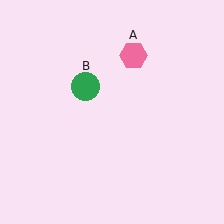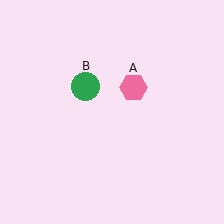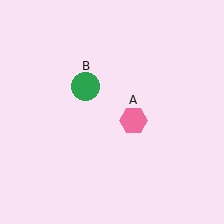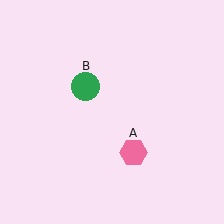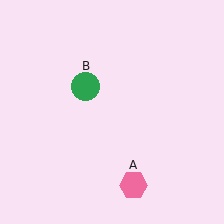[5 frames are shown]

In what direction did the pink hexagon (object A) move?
The pink hexagon (object A) moved down.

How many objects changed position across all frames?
1 object changed position: pink hexagon (object A).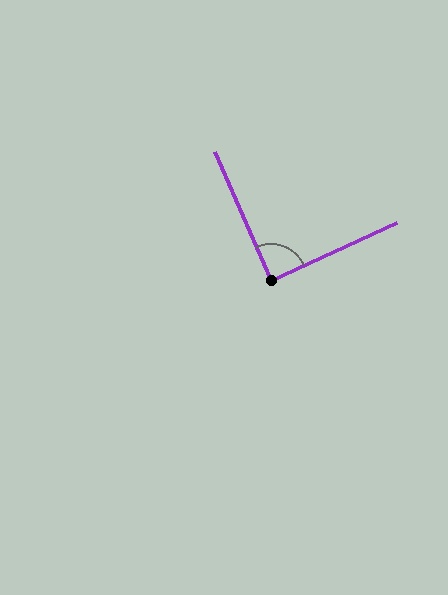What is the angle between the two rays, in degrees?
Approximately 89 degrees.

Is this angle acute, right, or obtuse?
It is approximately a right angle.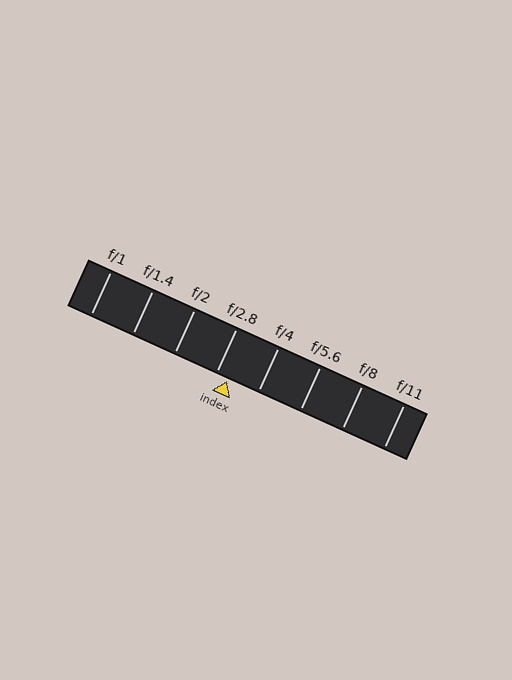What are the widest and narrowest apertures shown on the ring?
The widest aperture shown is f/1 and the narrowest is f/11.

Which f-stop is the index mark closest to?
The index mark is closest to f/2.8.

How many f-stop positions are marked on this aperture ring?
There are 8 f-stop positions marked.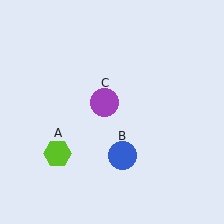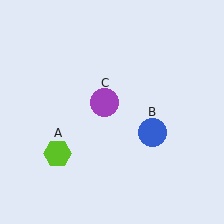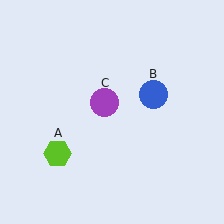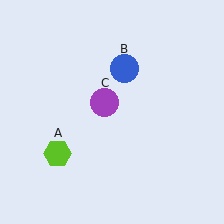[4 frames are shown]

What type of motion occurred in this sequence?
The blue circle (object B) rotated counterclockwise around the center of the scene.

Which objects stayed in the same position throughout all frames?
Lime hexagon (object A) and purple circle (object C) remained stationary.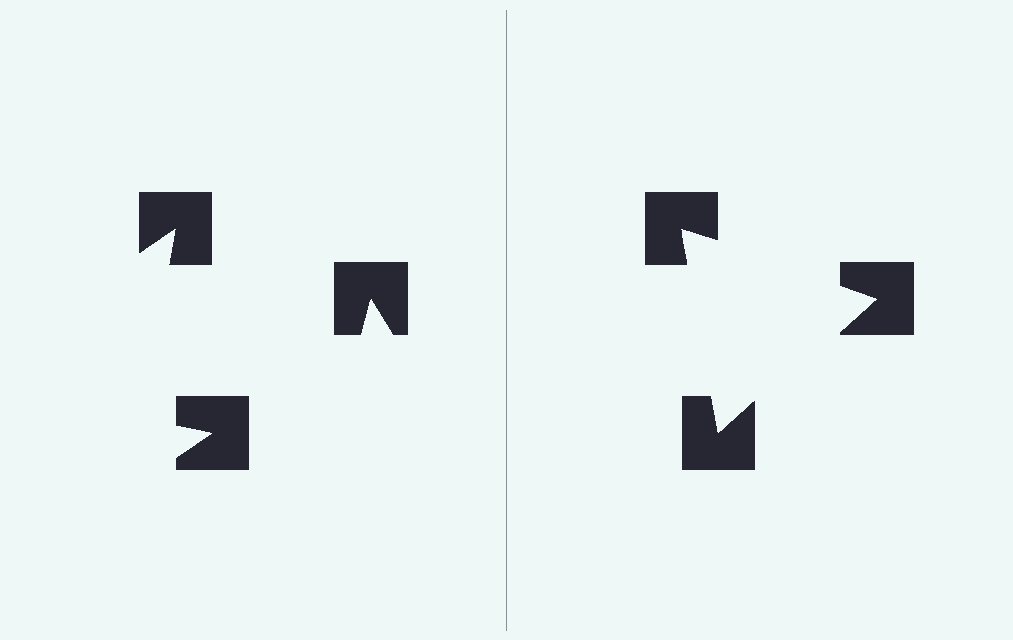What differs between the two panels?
The notched squares are positioned identically on both sides; only the wedge orientations differ. On the right they align to a triangle; on the left they are misaligned.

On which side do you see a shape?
An illusory triangle appears on the right side. On the left side the wedge cuts are rotated, so no coherent shape forms.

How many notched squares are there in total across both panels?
6 — 3 on each side.